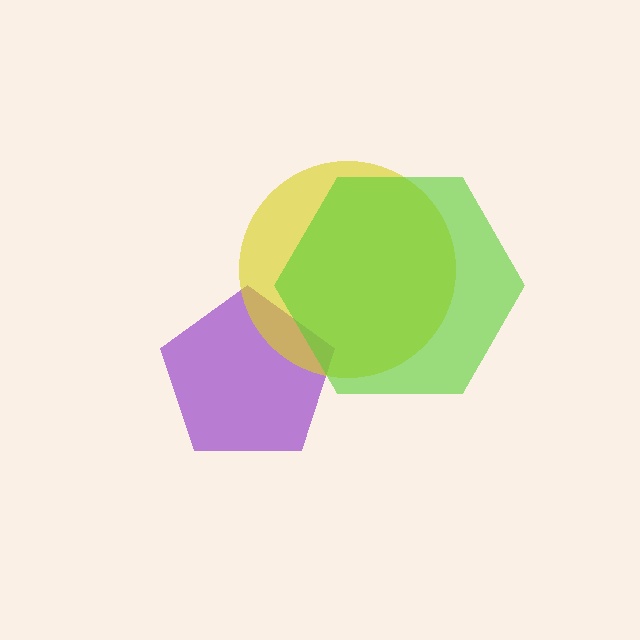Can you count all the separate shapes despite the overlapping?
Yes, there are 3 separate shapes.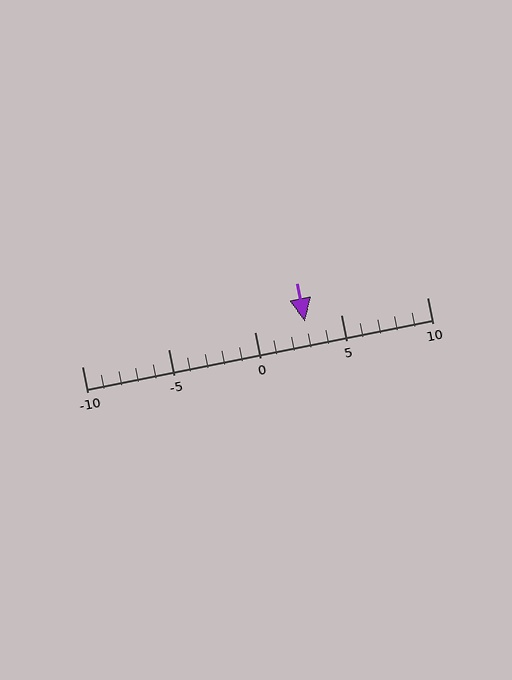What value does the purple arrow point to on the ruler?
The purple arrow points to approximately 3.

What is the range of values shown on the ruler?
The ruler shows values from -10 to 10.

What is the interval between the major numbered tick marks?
The major tick marks are spaced 5 units apart.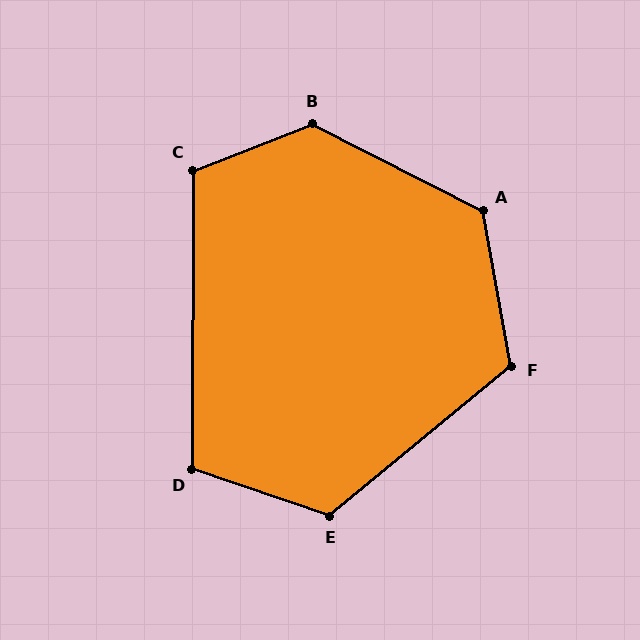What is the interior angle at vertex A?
Approximately 127 degrees (obtuse).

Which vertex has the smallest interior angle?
D, at approximately 109 degrees.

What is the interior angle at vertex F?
Approximately 119 degrees (obtuse).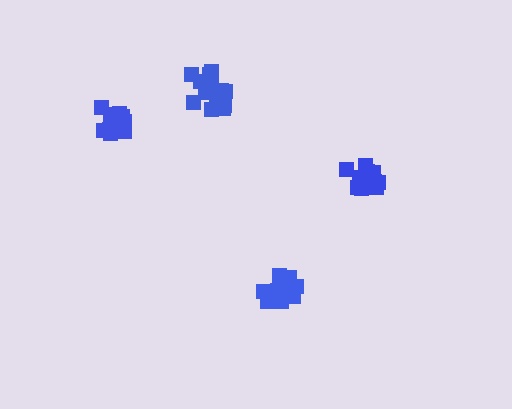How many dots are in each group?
Group 1: 15 dots, Group 2: 19 dots, Group 3: 16 dots, Group 4: 16 dots (66 total).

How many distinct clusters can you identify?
There are 4 distinct clusters.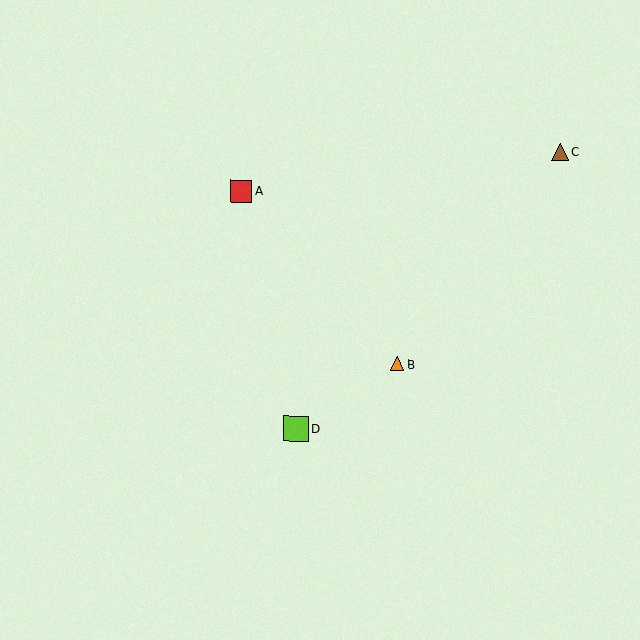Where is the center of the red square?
The center of the red square is at (241, 191).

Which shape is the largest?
The lime square (labeled D) is the largest.